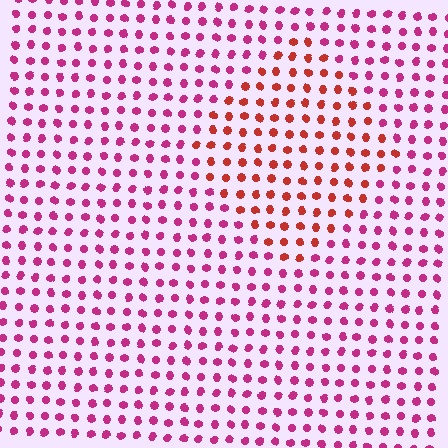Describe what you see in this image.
The image is filled with small magenta elements in a uniform arrangement. A diamond-shaped region is visible where the elements are tinted to a slightly different hue, forming a subtle color boundary.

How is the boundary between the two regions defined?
The boundary is defined purely by a slight shift in hue (about 38 degrees). Spacing, size, and orientation are identical on both sides.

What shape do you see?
I see a diamond.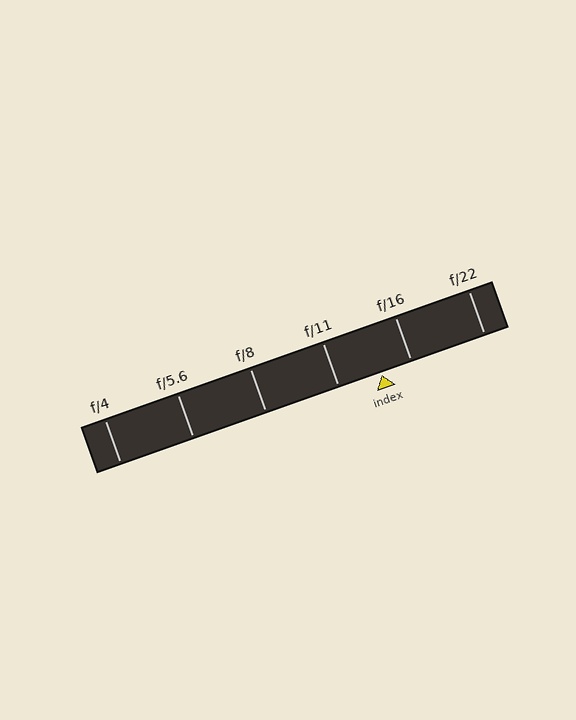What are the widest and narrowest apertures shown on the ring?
The widest aperture shown is f/4 and the narrowest is f/22.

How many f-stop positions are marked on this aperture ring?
There are 6 f-stop positions marked.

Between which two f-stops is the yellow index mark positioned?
The index mark is between f/11 and f/16.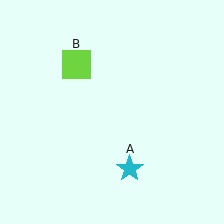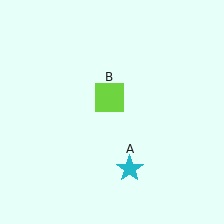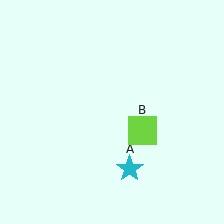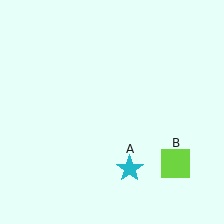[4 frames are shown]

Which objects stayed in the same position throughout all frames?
Cyan star (object A) remained stationary.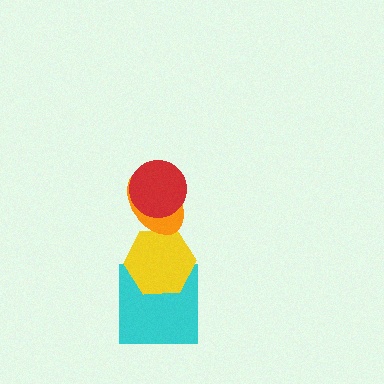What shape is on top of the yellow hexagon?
The orange ellipse is on top of the yellow hexagon.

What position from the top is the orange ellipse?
The orange ellipse is 2nd from the top.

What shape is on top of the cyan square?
The yellow hexagon is on top of the cyan square.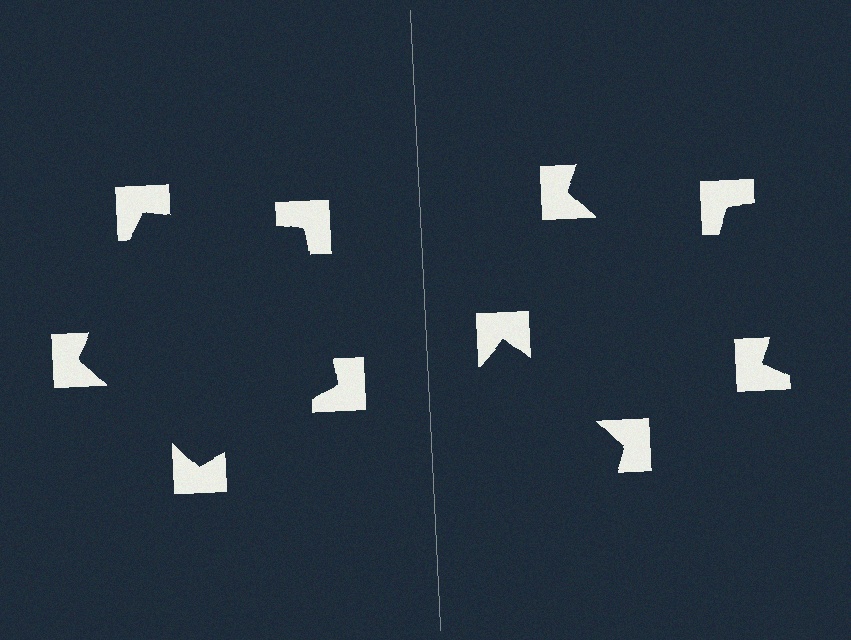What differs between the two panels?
The notched squares are positioned identically on both sides; only the wedge orientations differ. On the left they align to a pentagon; on the right they are misaligned.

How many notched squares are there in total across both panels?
10 — 5 on each side.